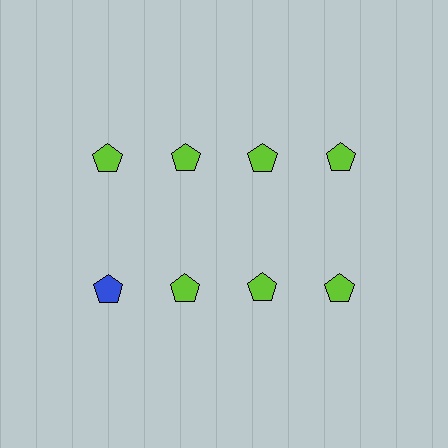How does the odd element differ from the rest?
It has a different color: blue instead of lime.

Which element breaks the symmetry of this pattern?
The blue pentagon in the second row, leftmost column breaks the symmetry. All other shapes are lime pentagons.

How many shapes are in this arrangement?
There are 8 shapes arranged in a grid pattern.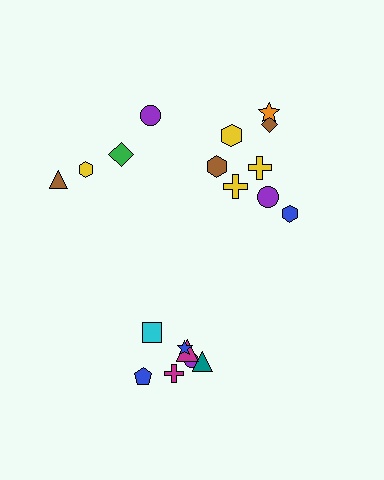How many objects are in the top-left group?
There are 4 objects.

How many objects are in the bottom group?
There are 7 objects.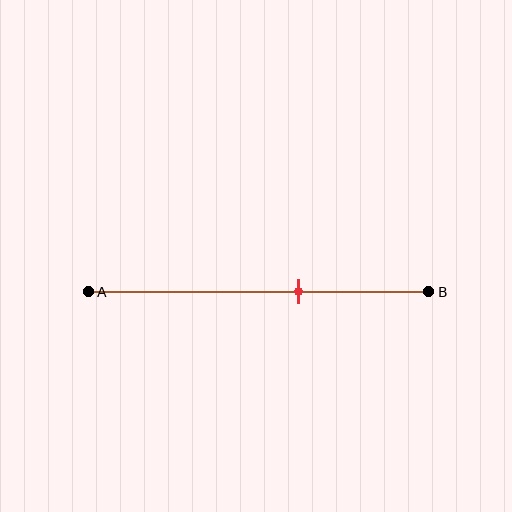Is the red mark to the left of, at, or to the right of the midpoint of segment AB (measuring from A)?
The red mark is to the right of the midpoint of segment AB.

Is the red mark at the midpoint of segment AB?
No, the mark is at about 60% from A, not at the 50% midpoint.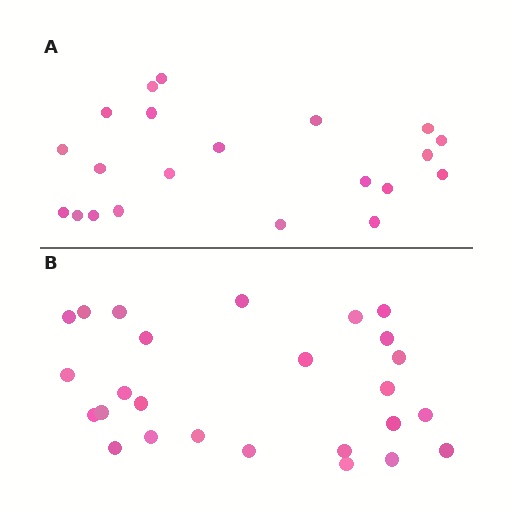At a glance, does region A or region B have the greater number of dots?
Region B (the bottom region) has more dots.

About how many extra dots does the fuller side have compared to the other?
Region B has about 5 more dots than region A.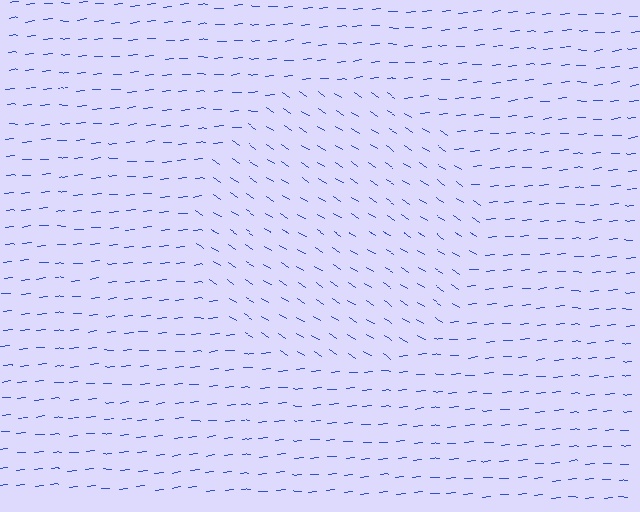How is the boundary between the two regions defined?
The boundary is defined purely by a change in line orientation (approximately 39 degrees difference). All lines are the same color and thickness.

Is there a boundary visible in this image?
Yes, there is a texture boundary formed by a change in line orientation.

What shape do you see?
I see a circle.